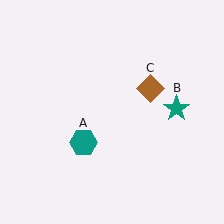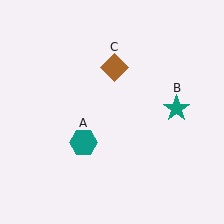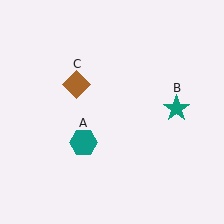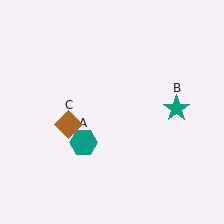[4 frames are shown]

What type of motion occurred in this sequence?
The brown diamond (object C) rotated counterclockwise around the center of the scene.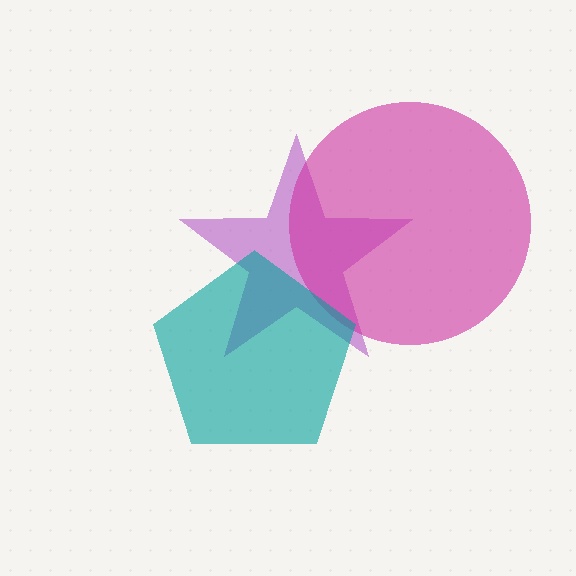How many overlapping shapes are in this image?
There are 3 overlapping shapes in the image.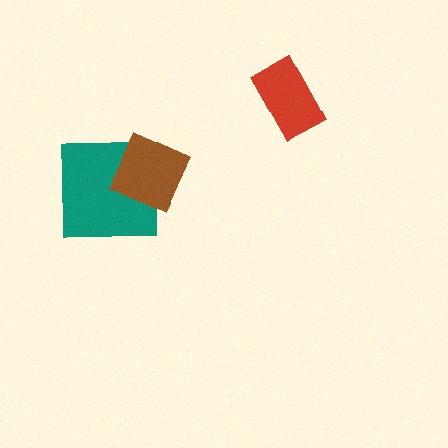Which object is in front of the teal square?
The brown diamond is in front of the teal square.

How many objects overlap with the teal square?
1 object overlaps with the teal square.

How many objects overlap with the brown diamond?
1 object overlaps with the brown diamond.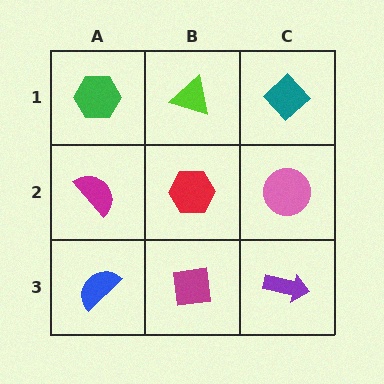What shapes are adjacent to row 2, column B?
A lime triangle (row 1, column B), a magenta square (row 3, column B), a magenta semicircle (row 2, column A), a pink circle (row 2, column C).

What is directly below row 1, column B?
A red hexagon.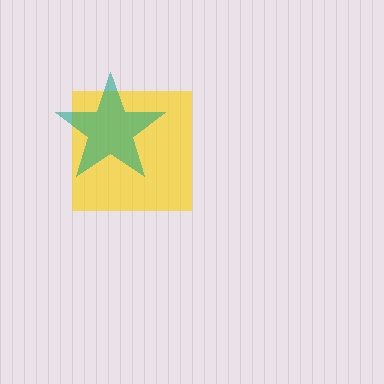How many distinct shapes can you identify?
There are 2 distinct shapes: a yellow square, a teal star.